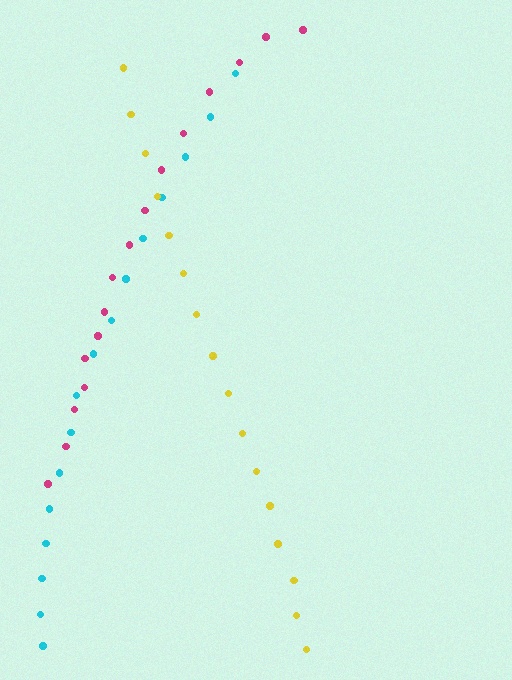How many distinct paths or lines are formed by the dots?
There are 3 distinct paths.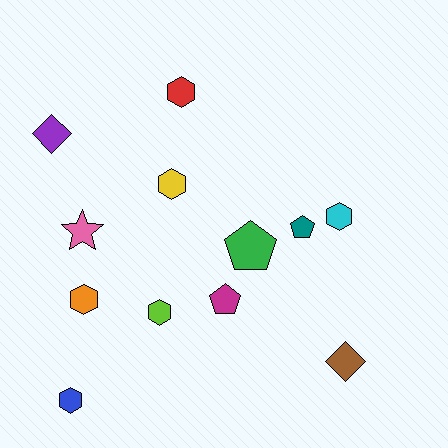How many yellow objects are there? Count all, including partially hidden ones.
There is 1 yellow object.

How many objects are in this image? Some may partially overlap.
There are 12 objects.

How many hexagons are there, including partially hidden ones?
There are 6 hexagons.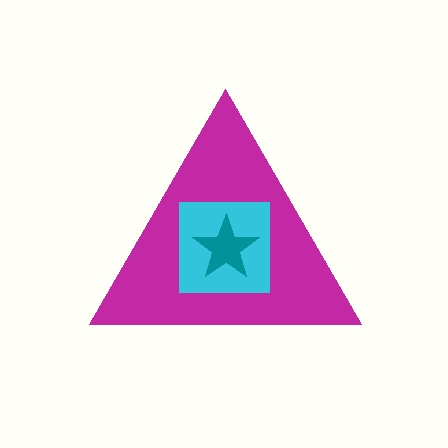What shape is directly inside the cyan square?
The teal star.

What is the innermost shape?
The teal star.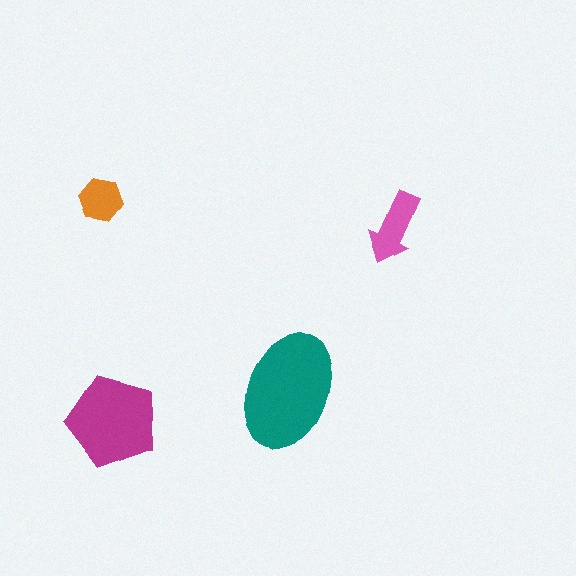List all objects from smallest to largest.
The orange hexagon, the pink arrow, the magenta pentagon, the teal ellipse.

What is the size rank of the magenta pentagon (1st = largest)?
2nd.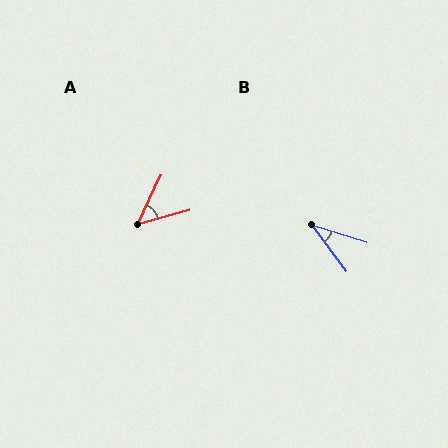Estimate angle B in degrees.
Approximately 36 degrees.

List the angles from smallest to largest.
B (36°), A (49°).